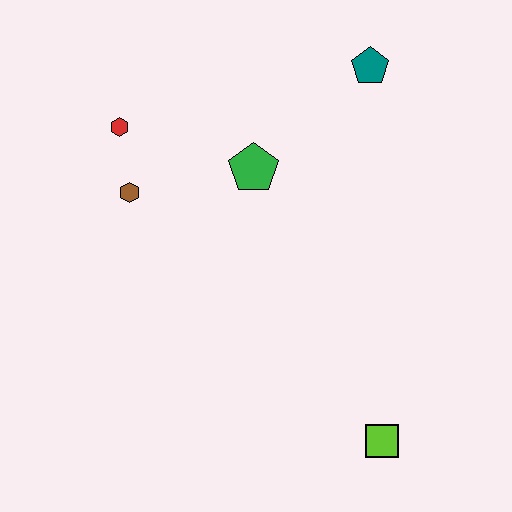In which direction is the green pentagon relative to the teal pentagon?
The green pentagon is to the left of the teal pentagon.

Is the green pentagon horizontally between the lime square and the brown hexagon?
Yes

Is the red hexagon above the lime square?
Yes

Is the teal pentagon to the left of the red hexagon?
No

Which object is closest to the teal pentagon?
The green pentagon is closest to the teal pentagon.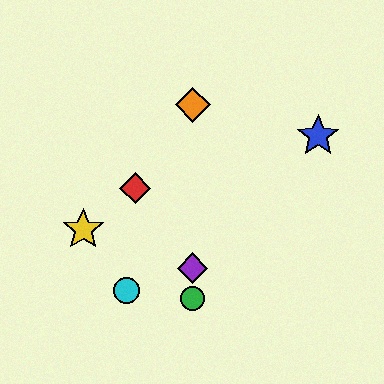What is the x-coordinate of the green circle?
The green circle is at x≈193.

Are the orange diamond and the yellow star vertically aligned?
No, the orange diamond is at x≈193 and the yellow star is at x≈83.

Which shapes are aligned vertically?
The green circle, the purple diamond, the orange diamond are aligned vertically.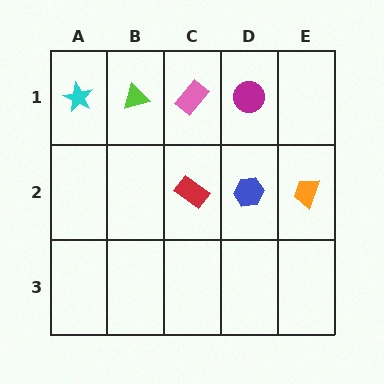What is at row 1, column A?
A cyan star.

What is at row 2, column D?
A blue hexagon.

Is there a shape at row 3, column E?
No, that cell is empty.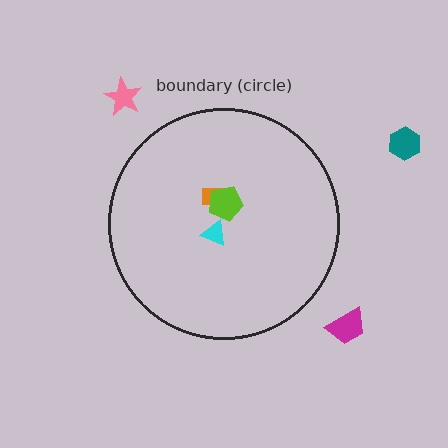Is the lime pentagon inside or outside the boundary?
Inside.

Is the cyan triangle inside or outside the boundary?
Inside.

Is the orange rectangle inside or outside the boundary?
Inside.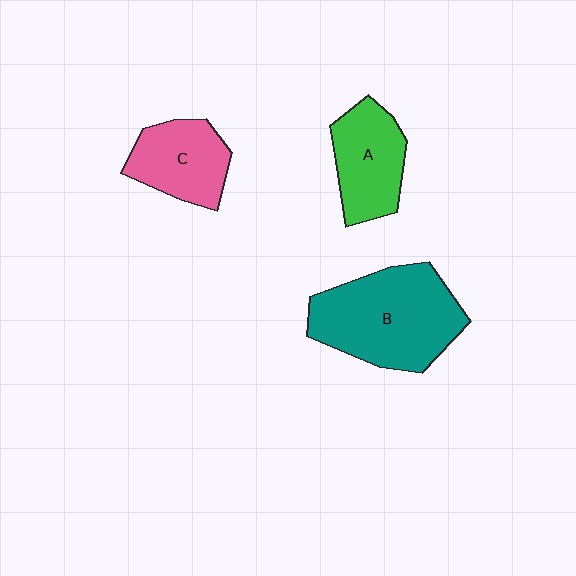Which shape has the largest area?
Shape B (teal).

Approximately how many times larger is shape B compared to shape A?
Approximately 1.7 times.